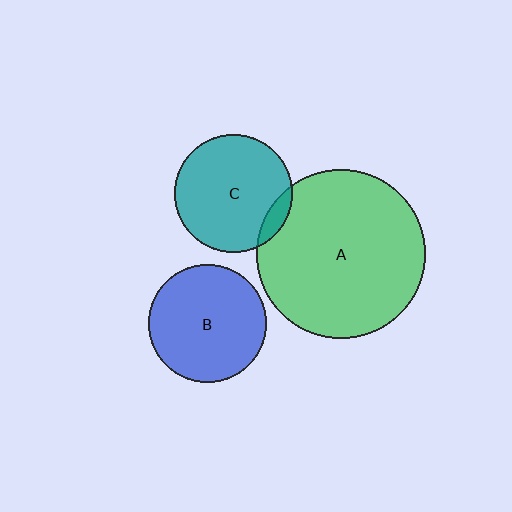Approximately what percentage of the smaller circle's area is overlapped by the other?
Approximately 10%.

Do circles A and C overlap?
Yes.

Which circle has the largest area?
Circle A (green).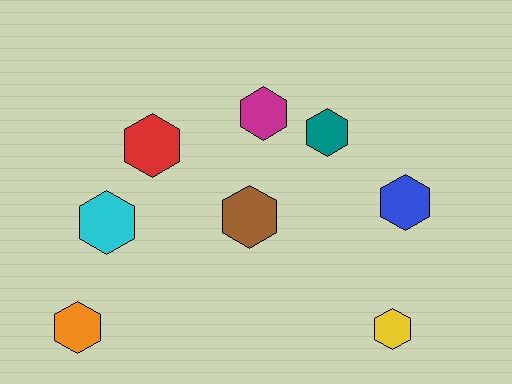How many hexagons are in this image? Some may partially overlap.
There are 8 hexagons.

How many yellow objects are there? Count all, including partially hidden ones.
There is 1 yellow object.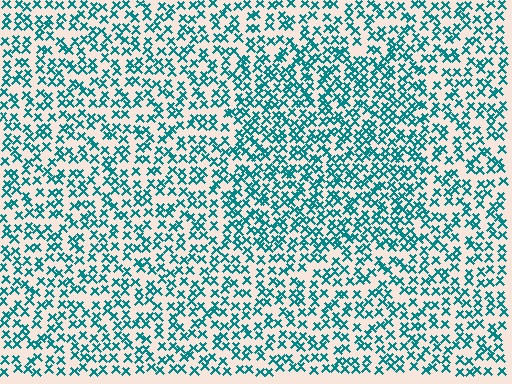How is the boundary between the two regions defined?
The boundary is defined by a change in element density (approximately 1.5x ratio). All elements are the same color, size, and shape.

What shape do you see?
I see a rectangle.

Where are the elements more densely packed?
The elements are more densely packed inside the rectangle boundary.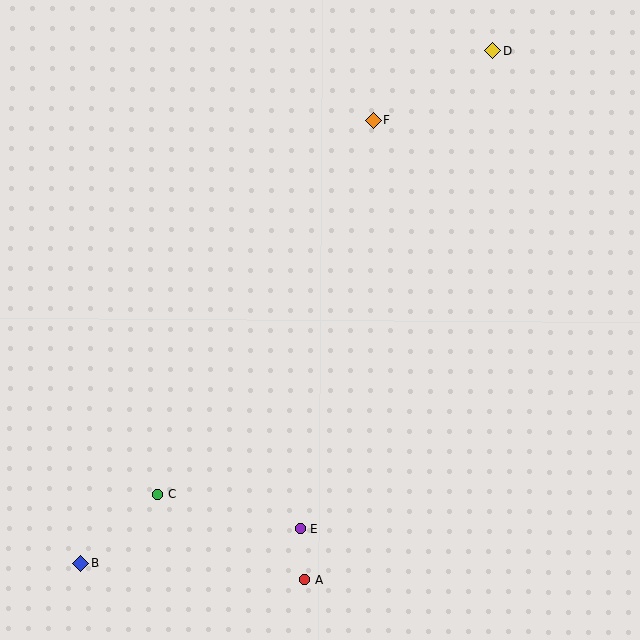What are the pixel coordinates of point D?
Point D is at (492, 51).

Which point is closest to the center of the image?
Point F at (374, 121) is closest to the center.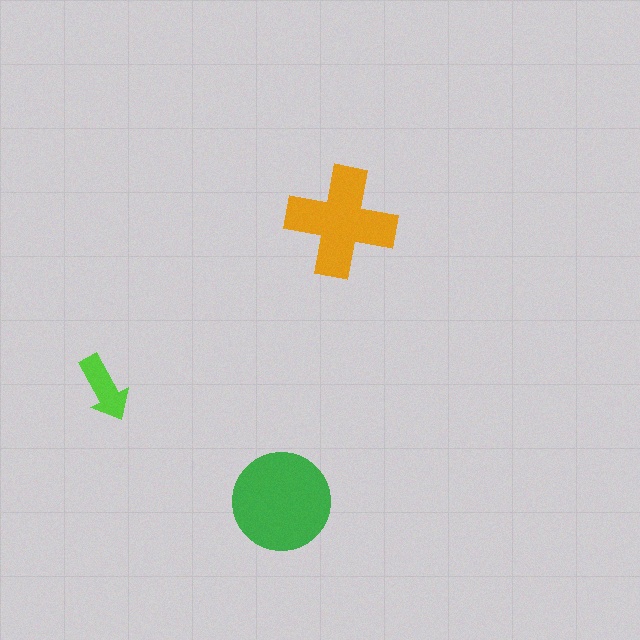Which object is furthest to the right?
The orange cross is rightmost.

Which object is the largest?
The green circle.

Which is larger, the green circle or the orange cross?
The green circle.